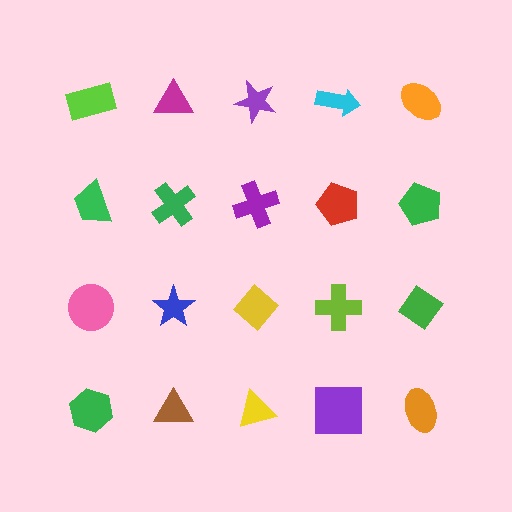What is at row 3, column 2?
A blue star.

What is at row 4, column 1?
A green hexagon.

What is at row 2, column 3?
A purple cross.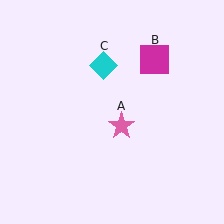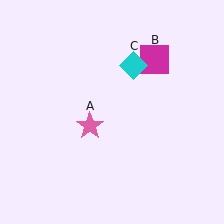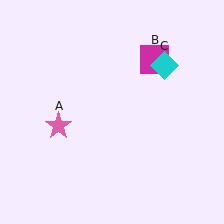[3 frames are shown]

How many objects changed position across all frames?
2 objects changed position: pink star (object A), cyan diamond (object C).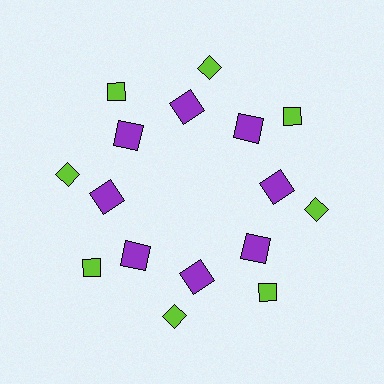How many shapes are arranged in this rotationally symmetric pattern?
There are 16 shapes, arranged in 8 groups of 2.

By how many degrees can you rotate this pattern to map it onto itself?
The pattern maps onto itself every 45 degrees of rotation.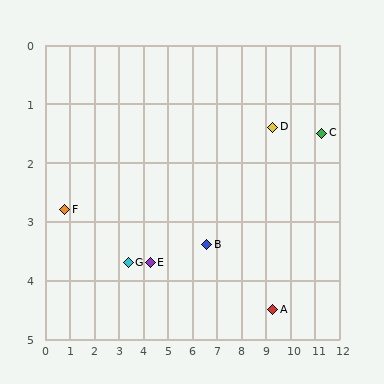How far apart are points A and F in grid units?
Points A and F are about 8.7 grid units apart.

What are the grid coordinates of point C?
Point C is at approximately (11.3, 1.5).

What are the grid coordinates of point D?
Point D is at approximately (9.3, 1.4).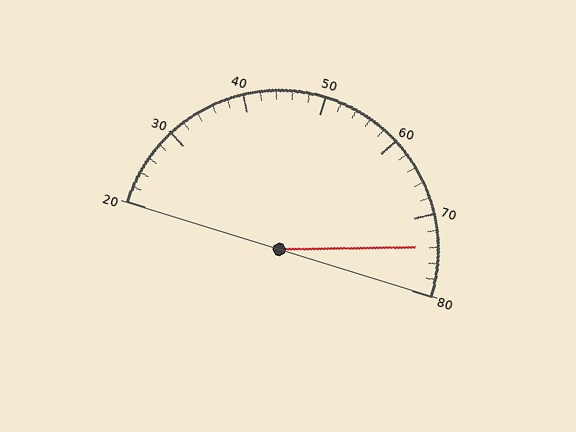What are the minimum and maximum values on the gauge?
The gauge ranges from 20 to 80.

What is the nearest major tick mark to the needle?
The nearest major tick mark is 70.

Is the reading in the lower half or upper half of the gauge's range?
The reading is in the upper half of the range (20 to 80).